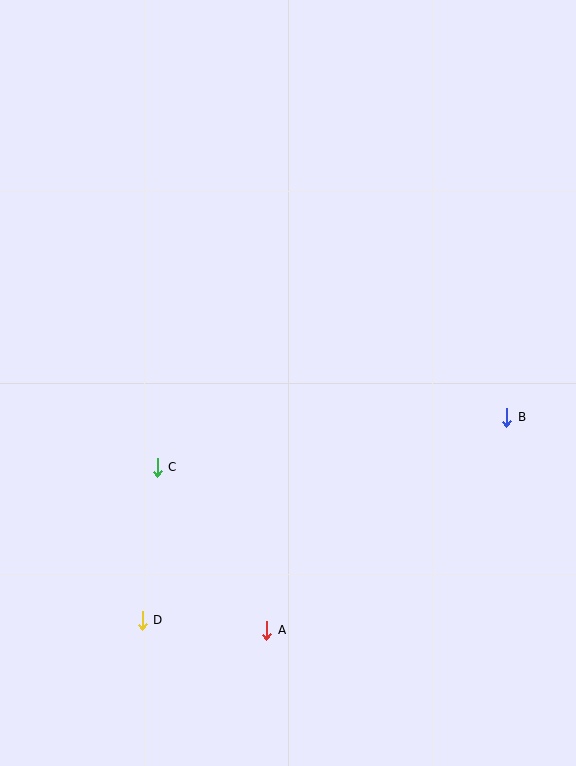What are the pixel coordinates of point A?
Point A is at (267, 630).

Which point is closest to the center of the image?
Point C at (157, 467) is closest to the center.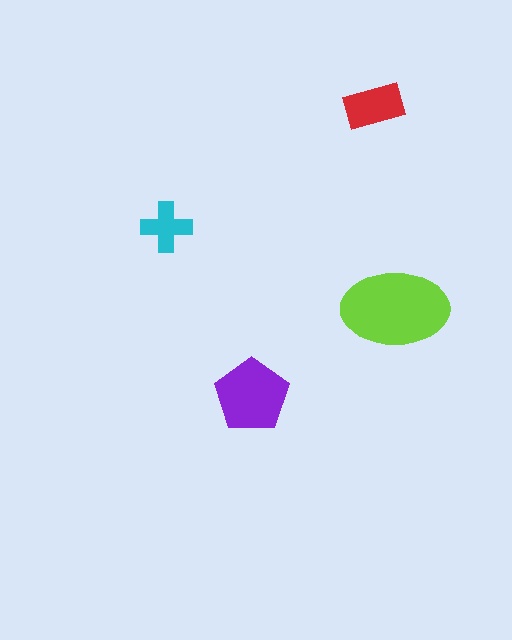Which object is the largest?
The lime ellipse.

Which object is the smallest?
The cyan cross.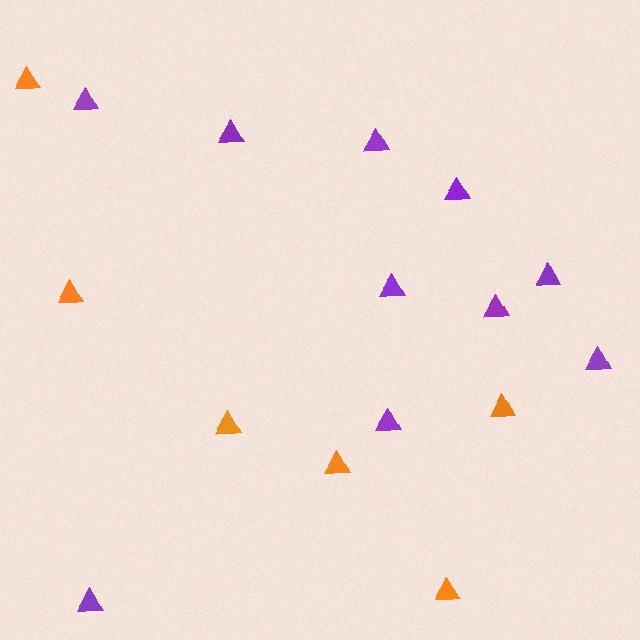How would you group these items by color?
There are 2 groups: one group of purple triangles (10) and one group of orange triangles (6).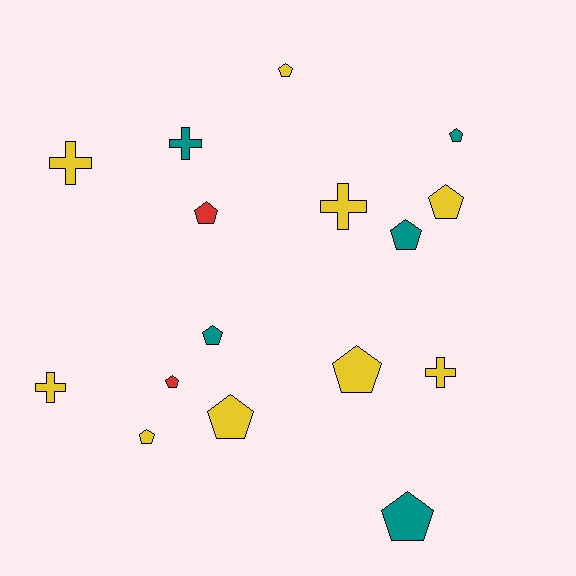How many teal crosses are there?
There is 1 teal cross.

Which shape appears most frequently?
Pentagon, with 11 objects.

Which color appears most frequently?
Yellow, with 9 objects.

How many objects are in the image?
There are 16 objects.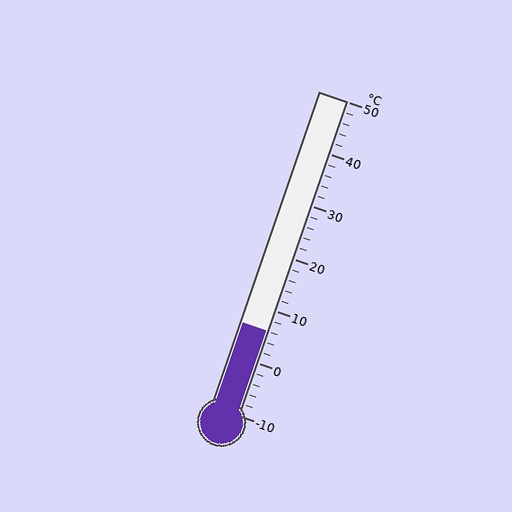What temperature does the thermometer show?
The thermometer shows approximately 6°C.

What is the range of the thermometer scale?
The thermometer scale ranges from -10°C to 50°C.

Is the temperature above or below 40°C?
The temperature is below 40°C.